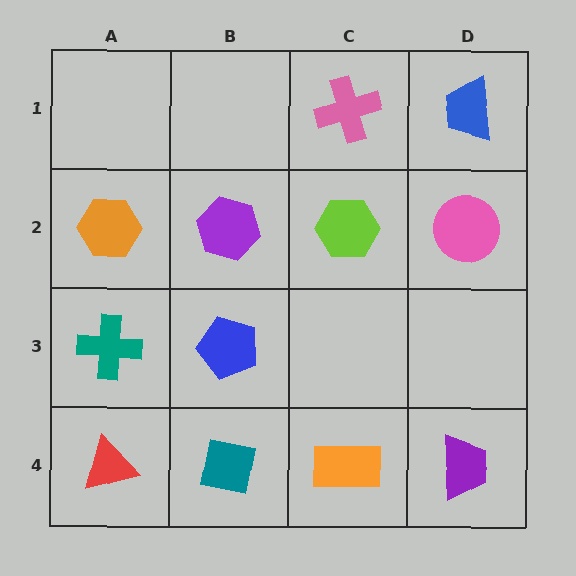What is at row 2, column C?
A lime hexagon.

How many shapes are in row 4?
4 shapes.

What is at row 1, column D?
A blue trapezoid.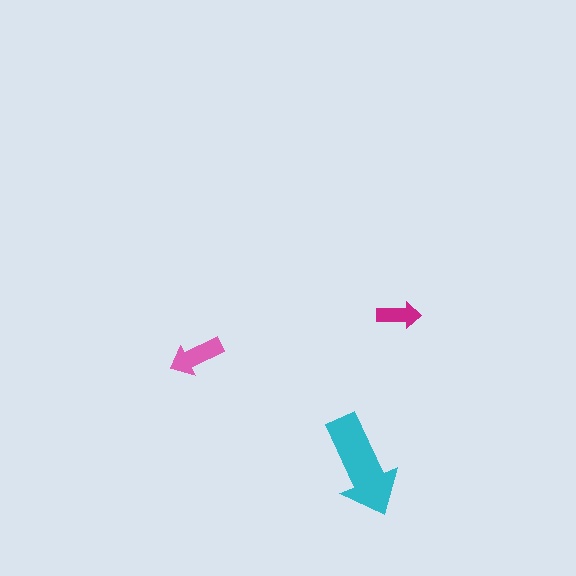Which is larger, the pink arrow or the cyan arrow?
The cyan one.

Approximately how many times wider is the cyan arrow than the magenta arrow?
About 2.5 times wider.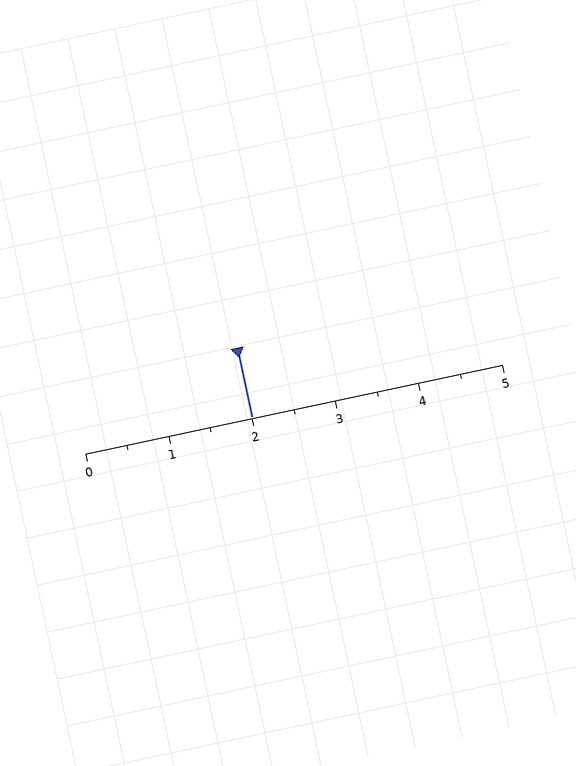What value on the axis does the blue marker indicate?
The marker indicates approximately 2.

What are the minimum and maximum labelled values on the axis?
The axis runs from 0 to 5.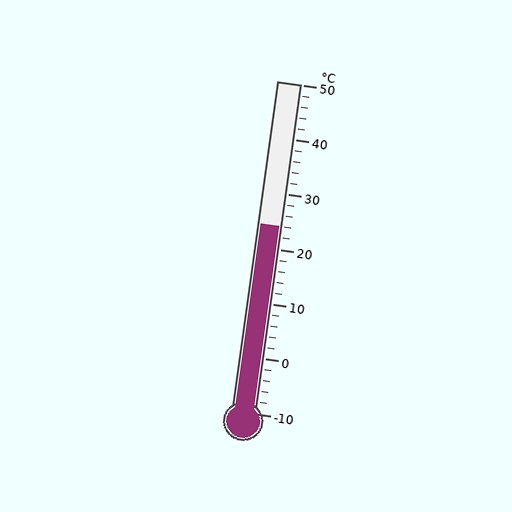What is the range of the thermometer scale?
The thermometer scale ranges from -10°C to 50°C.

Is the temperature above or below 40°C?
The temperature is below 40°C.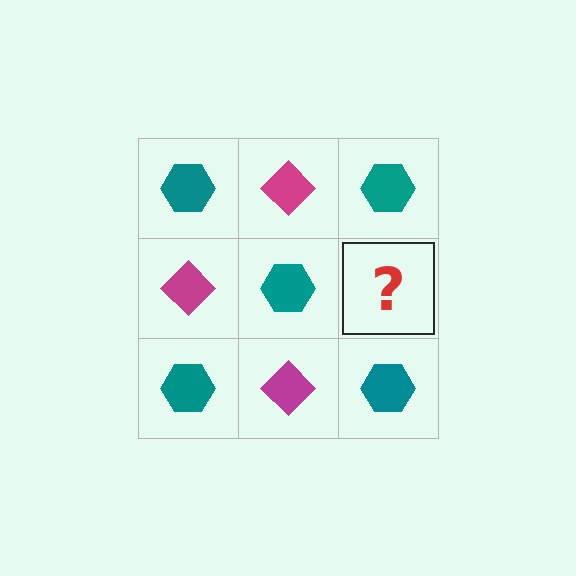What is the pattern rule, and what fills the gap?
The rule is that it alternates teal hexagon and magenta diamond in a checkerboard pattern. The gap should be filled with a magenta diamond.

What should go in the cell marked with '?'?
The missing cell should contain a magenta diamond.